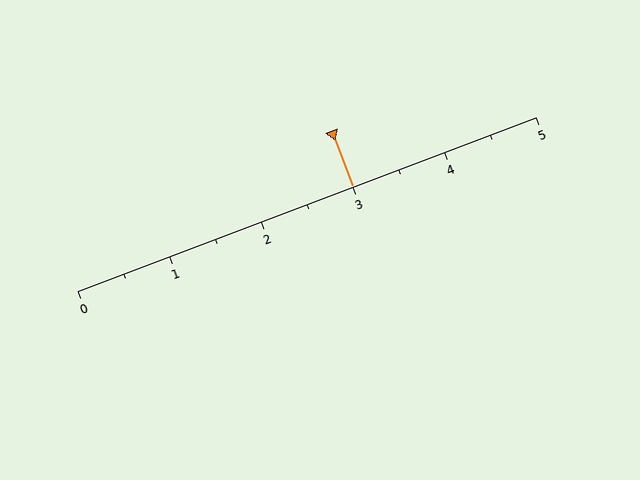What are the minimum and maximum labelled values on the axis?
The axis runs from 0 to 5.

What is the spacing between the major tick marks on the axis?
The major ticks are spaced 1 apart.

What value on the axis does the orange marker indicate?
The marker indicates approximately 3.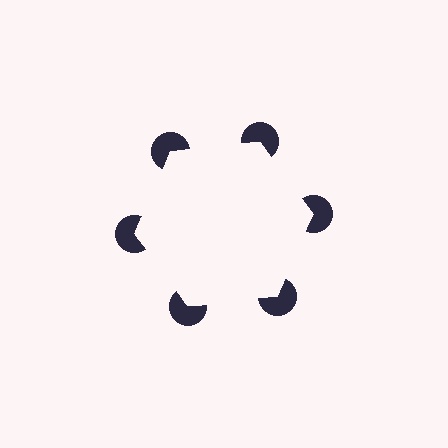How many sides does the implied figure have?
6 sides.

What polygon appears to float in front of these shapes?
An illusory hexagon — its edges are inferred from the aligned wedge cuts in the pac-man discs, not physically drawn.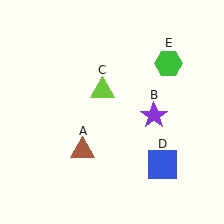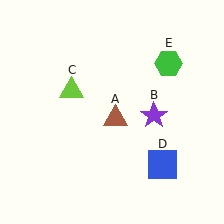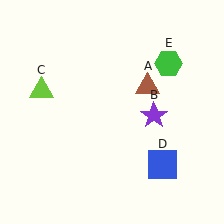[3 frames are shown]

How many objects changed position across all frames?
2 objects changed position: brown triangle (object A), lime triangle (object C).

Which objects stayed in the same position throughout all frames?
Purple star (object B) and blue square (object D) and green hexagon (object E) remained stationary.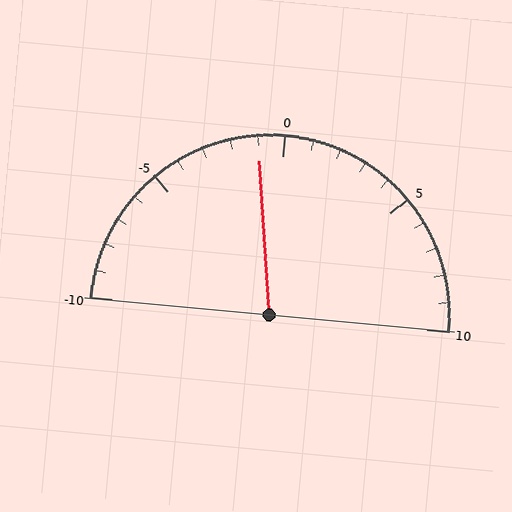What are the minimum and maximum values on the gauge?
The gauge ranges from -10 to 10.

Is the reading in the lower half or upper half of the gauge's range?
The reading is in the lower half of the range (-10 to 10).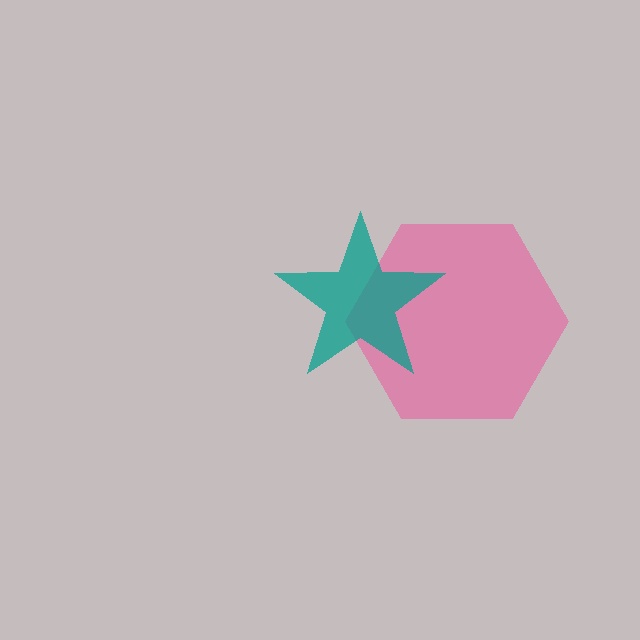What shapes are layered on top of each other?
The layered shapes are: a pink hexagon, a teal star.